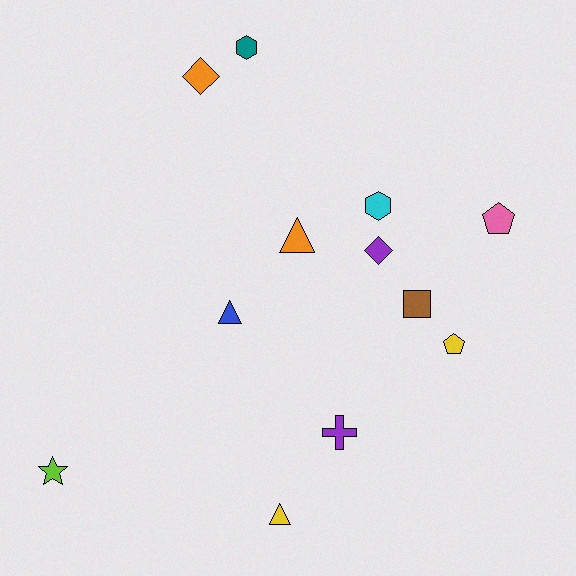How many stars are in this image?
There is 1 star.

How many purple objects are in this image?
There are 2 purple objects.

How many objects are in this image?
There are 12 objects.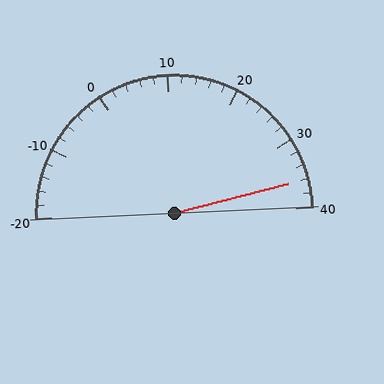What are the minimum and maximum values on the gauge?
The gauge ranges from -20 to 40.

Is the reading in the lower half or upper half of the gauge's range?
The reading is in the upper half of the range (-20 to 40).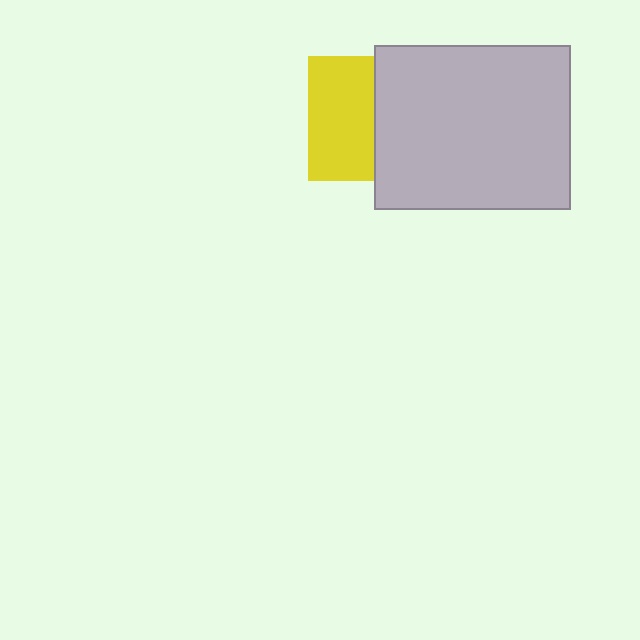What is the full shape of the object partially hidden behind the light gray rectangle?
The partially hidden object is a yellow square.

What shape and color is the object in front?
The object in front is a light gray rectangle.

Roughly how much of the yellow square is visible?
About half of it is visible (roughly 52%).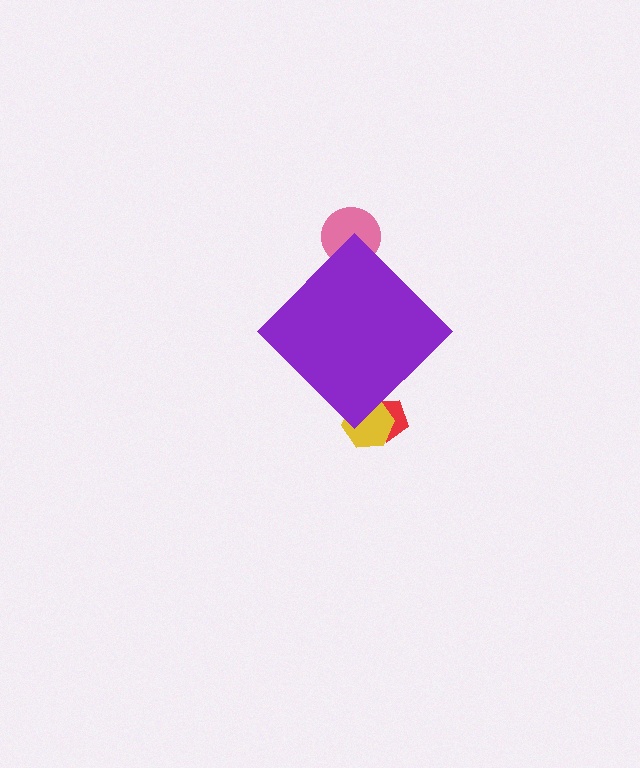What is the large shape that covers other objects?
A purple diamond.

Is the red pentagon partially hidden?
Yes, the red pentagon is partially hidden behind the purple diamond.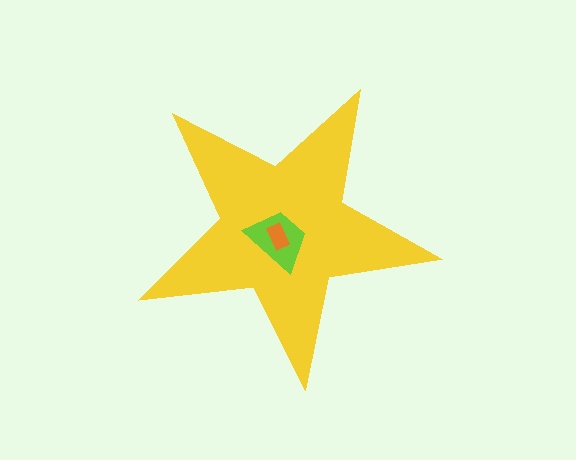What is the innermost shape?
The orange rectangle.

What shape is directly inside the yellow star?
The lime trapezoid.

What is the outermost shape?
The yellow star.